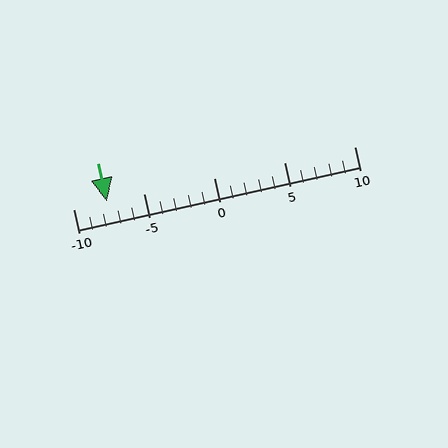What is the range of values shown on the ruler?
The ruler shows values from -10 to 10.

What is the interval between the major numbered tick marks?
The major tick marks are spaced 5 units apart.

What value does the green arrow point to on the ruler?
The green arrow points to approximately -8.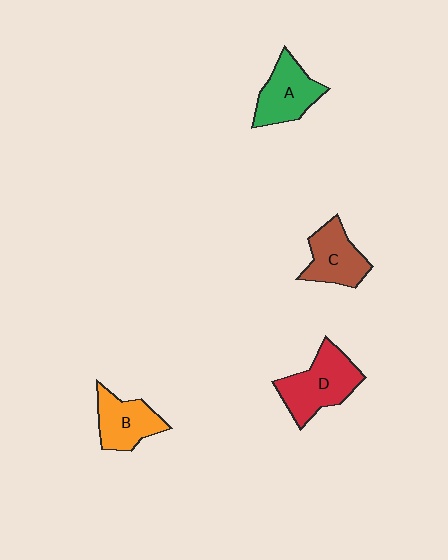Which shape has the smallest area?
Shape B (orange).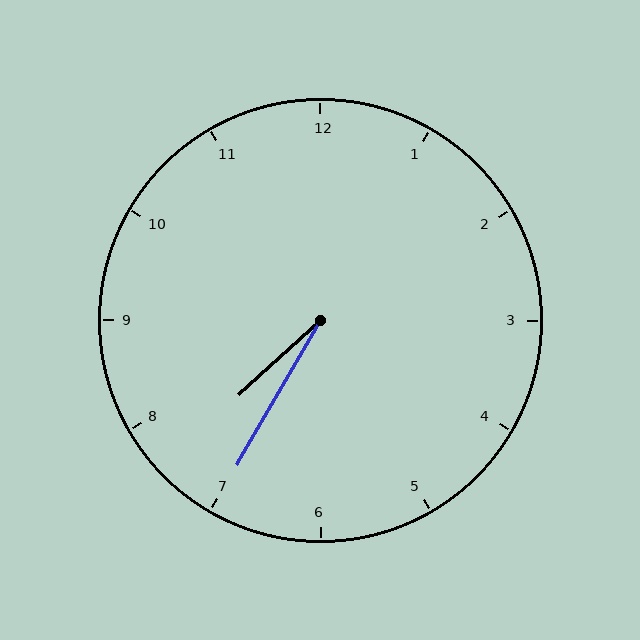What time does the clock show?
7:35.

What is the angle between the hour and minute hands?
Approximately 18 degrees.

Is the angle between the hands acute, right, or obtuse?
It is acute.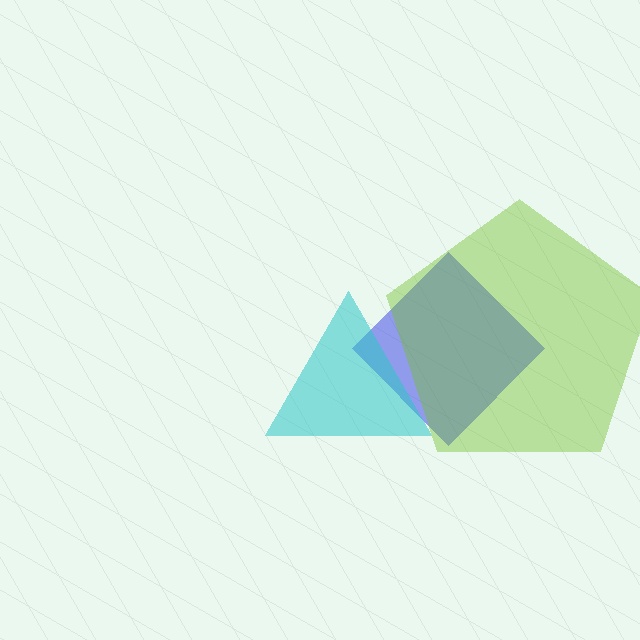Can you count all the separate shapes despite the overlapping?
Yes, there are 3 separate shapes.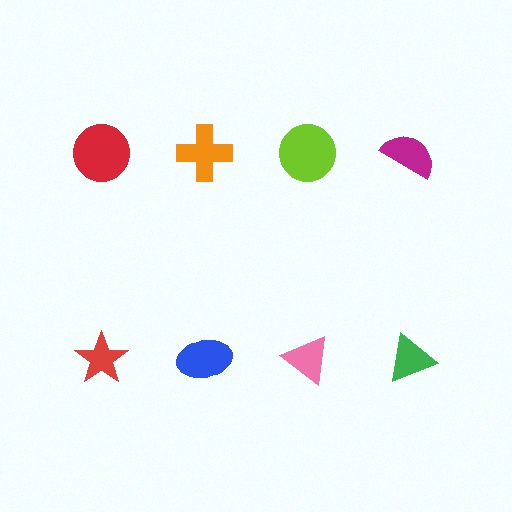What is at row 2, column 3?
A pink triangle.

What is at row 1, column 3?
A lime circle.